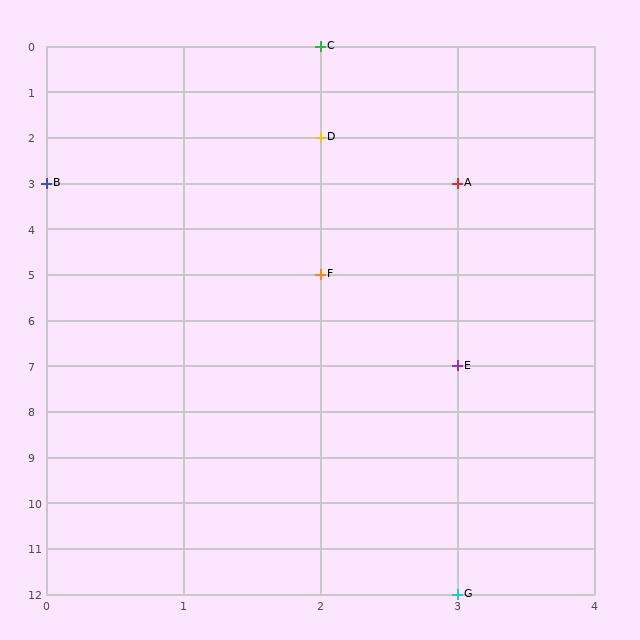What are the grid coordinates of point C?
Point C is at grid coordinates (2, 0).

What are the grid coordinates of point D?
Point D is at grid coordinates (2, 2).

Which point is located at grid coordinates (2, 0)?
Point C is at (2, 0).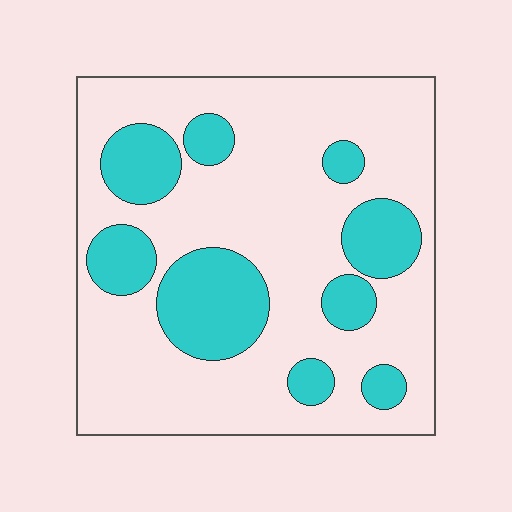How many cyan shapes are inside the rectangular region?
9.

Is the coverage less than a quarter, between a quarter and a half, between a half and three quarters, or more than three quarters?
Between a quarter and a half.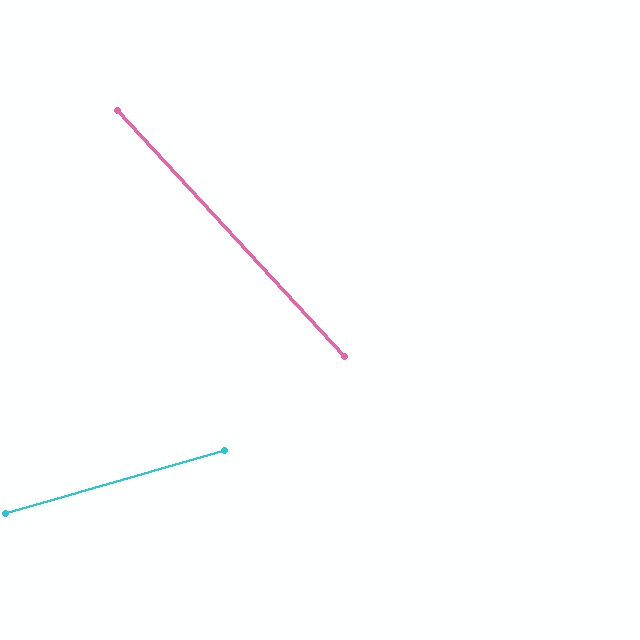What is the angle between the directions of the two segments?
Approximately 63 degrees.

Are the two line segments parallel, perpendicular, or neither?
Neither parallel nor perpendicular — they differ by about 63°.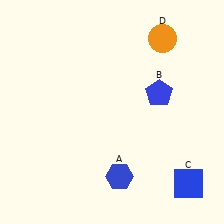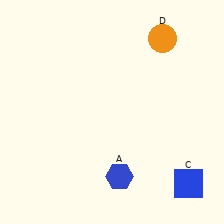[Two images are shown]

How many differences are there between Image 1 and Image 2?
There is 1 difference between the two images.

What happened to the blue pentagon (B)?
The blue pentagon (B) was removed in Image 2. It was in the top-right area of Image 1.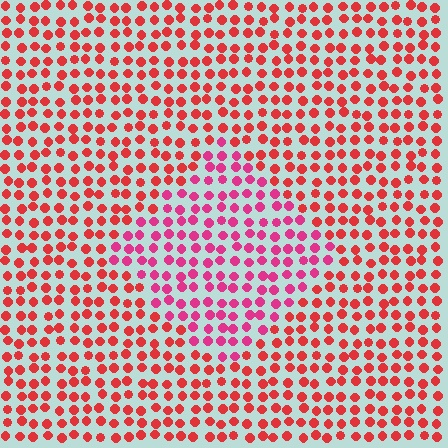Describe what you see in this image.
The image is filled with small red elements in a uniform arrangement. A diamond-shaped region is visible where the elements are tinted to a slightly different hue, forming a subtle color boundary.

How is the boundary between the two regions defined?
The boundary is defined purely by a slight shift in hue (about 29 degrees). Spacing, size, and orientation are identical on both sides.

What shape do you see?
I see a diamond.